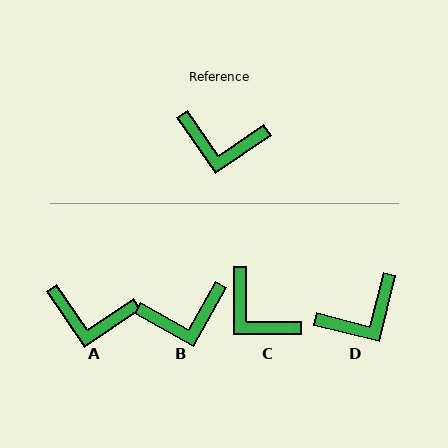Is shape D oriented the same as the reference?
No, it is off by about 42 degrees.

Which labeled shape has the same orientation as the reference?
A.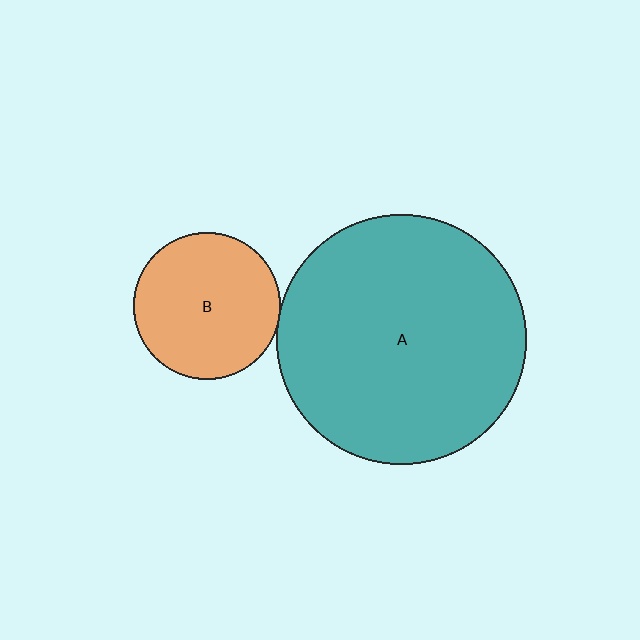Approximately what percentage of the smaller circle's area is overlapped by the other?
Approximately 5%.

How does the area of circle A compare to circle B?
Approximately 2.9 times.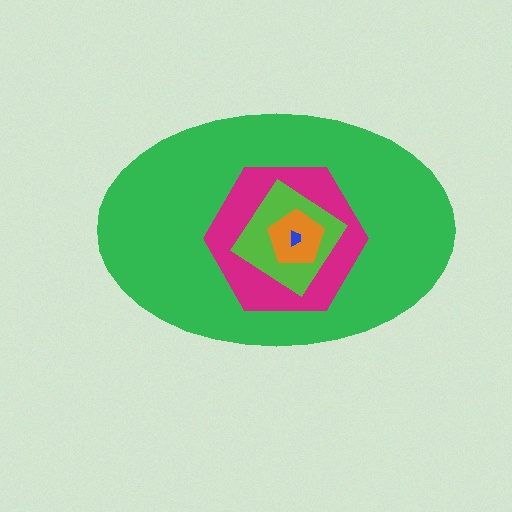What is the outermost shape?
The green ellipse.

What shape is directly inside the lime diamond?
The orange pentagon.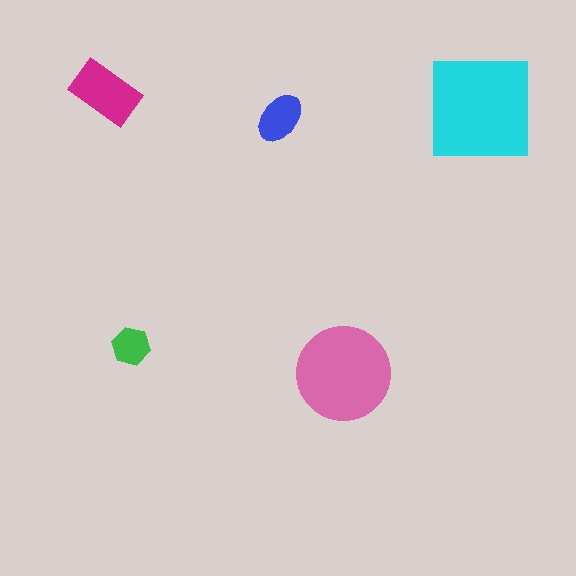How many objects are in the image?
There are 5 objects in the image.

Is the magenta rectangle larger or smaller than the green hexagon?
Larger.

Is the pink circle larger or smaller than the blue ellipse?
Larger.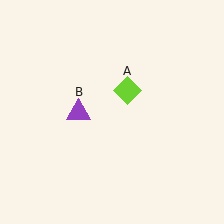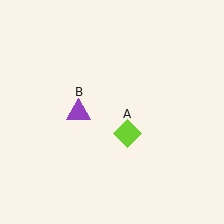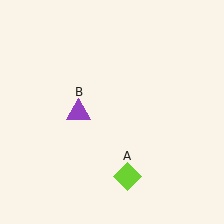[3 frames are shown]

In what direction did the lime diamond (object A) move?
The lime diamond (object A) moved down.